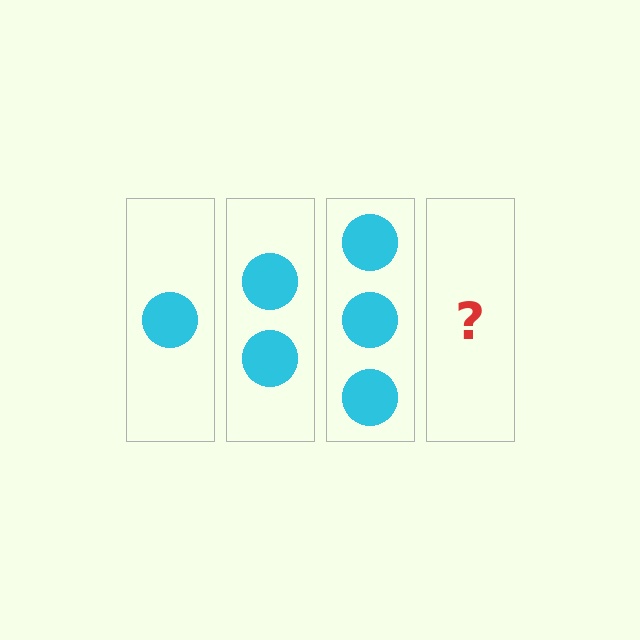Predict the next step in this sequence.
The next step is 4 circles.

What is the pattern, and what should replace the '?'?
The pattern is that each step adds one more circle. The '?' should be 4 circles.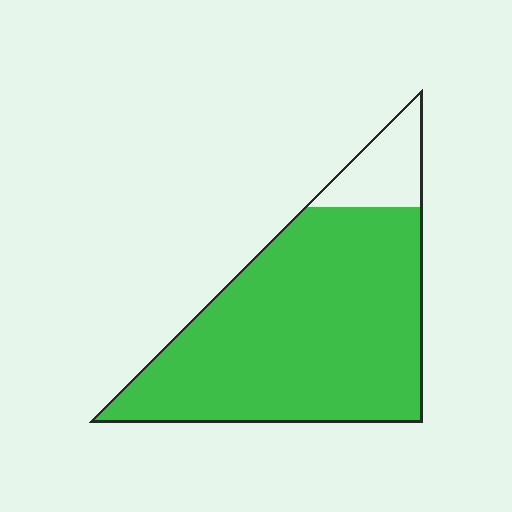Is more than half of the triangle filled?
Yes.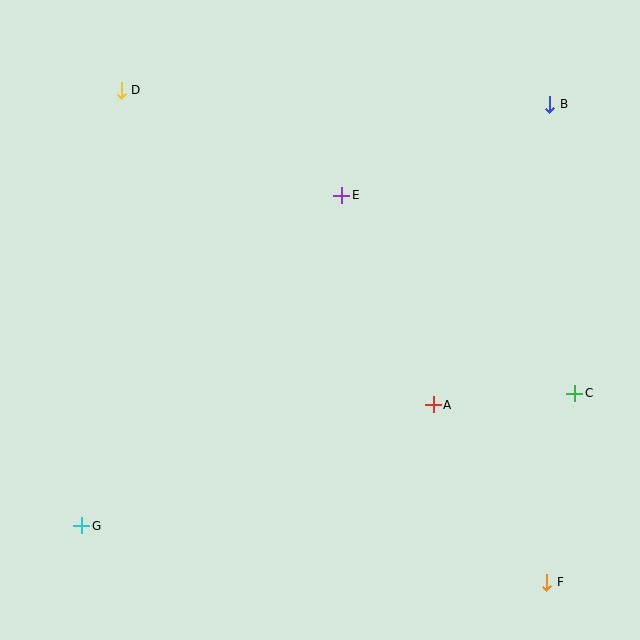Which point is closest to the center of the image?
Point E at (342, 195) is closest to the center.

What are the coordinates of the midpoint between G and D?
The midpoint between G and D is at (102, 308).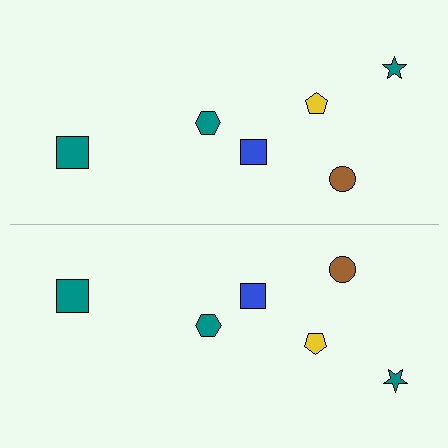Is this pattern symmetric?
Yes, this pattern has bilateral (reflection) symmetry.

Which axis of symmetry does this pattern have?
The pattern has a horizontal axis of symmetry running through the center of the image.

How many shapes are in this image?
There are 12 shapes in this image.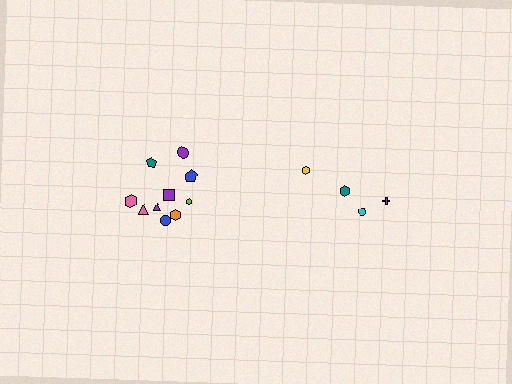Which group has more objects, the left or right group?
The left group.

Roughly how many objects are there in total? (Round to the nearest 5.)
Roughly 15 objects in total.